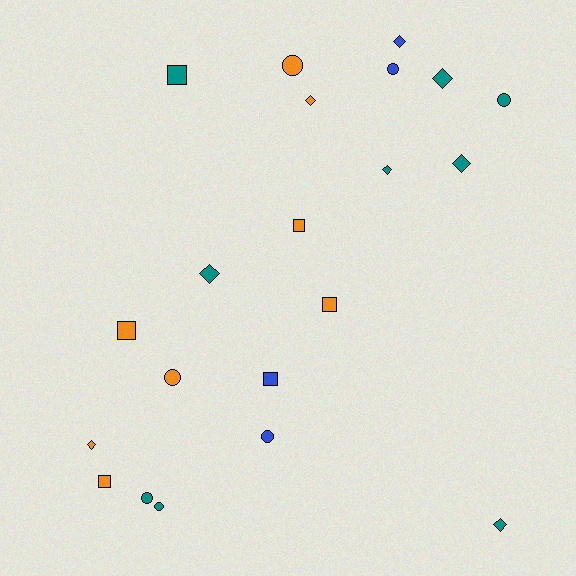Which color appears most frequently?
Teal, with 9 objects.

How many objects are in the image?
There are 21 objects.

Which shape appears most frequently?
Diamond, with 8 objects.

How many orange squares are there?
There are 4 orange squares.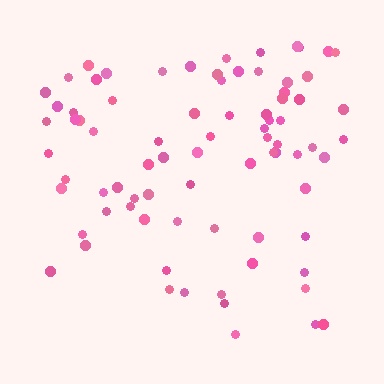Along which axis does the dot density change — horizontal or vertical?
Vertical.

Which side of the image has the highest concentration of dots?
The top.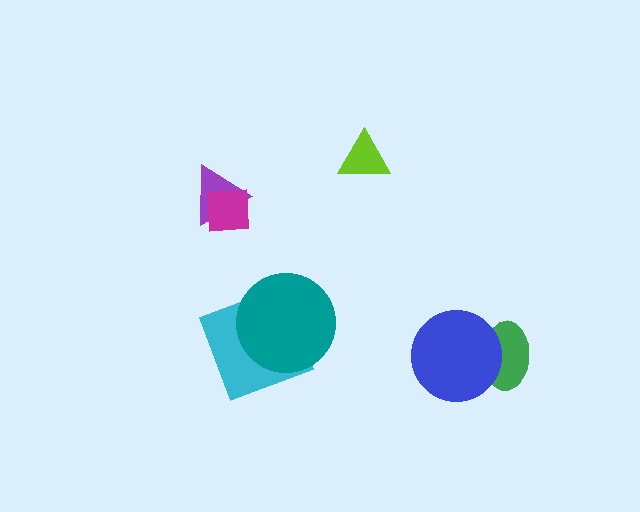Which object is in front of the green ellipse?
The blue circle is in front of the green ellipse.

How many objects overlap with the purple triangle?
1 object overlaps with the purple triangle.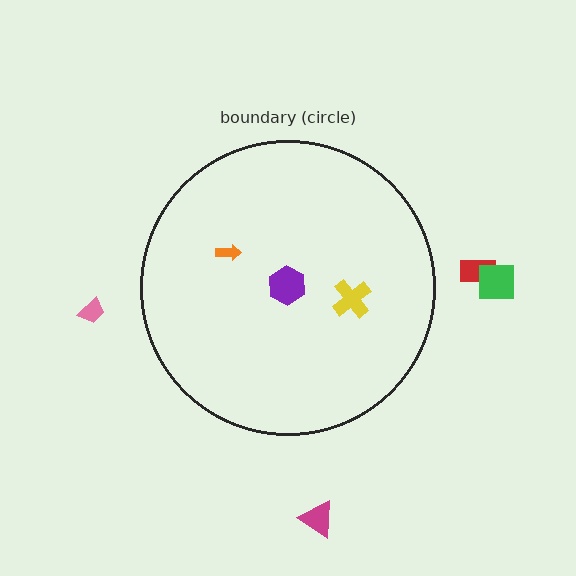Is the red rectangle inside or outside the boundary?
Outside.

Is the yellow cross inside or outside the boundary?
Inside.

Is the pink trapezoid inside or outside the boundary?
Outside.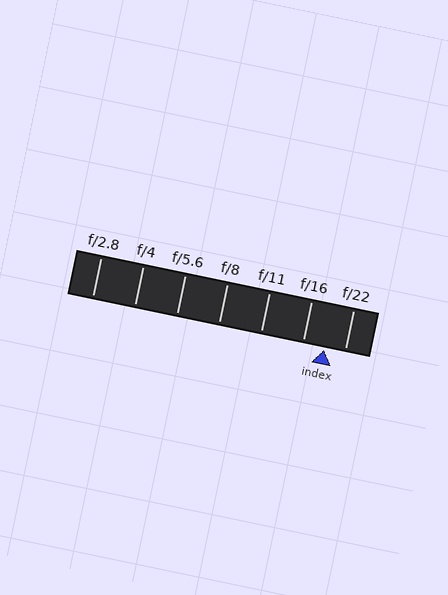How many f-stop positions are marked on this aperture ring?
There are 7 f-stop positions marked.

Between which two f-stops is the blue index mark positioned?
The index mark is between f/16 and f/22.